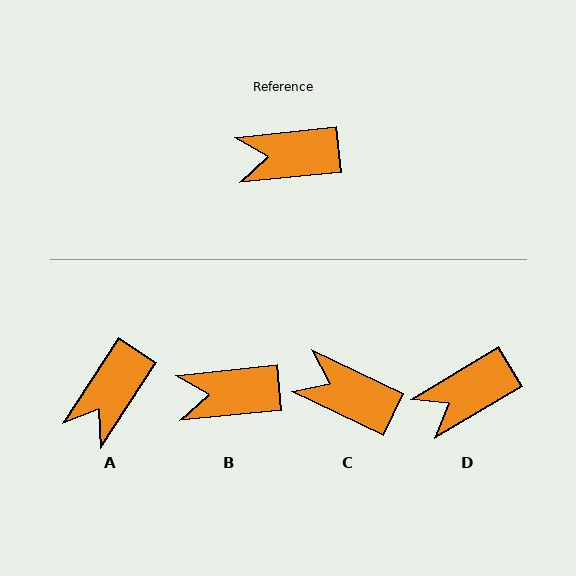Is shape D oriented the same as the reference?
No, it is off by about 25 degrees.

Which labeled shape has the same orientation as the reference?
B.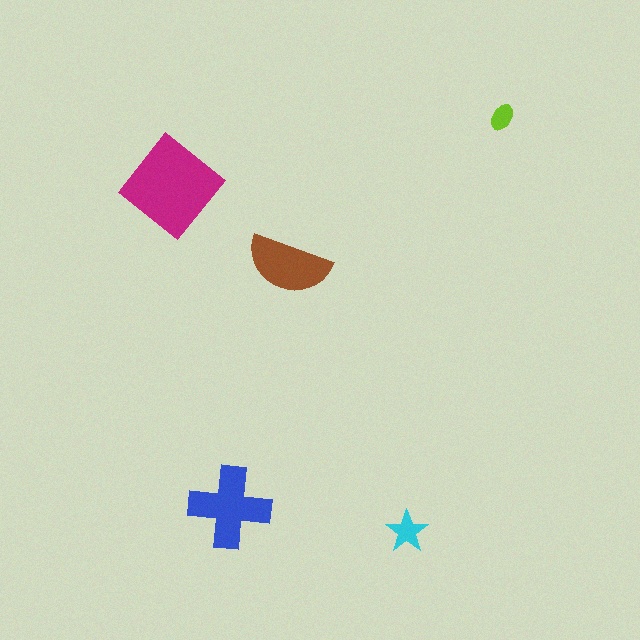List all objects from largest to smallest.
The magenta diamond, the blue cross, the brown semicircle, the cyan star, the lime ellipse.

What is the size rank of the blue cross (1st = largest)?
2nd.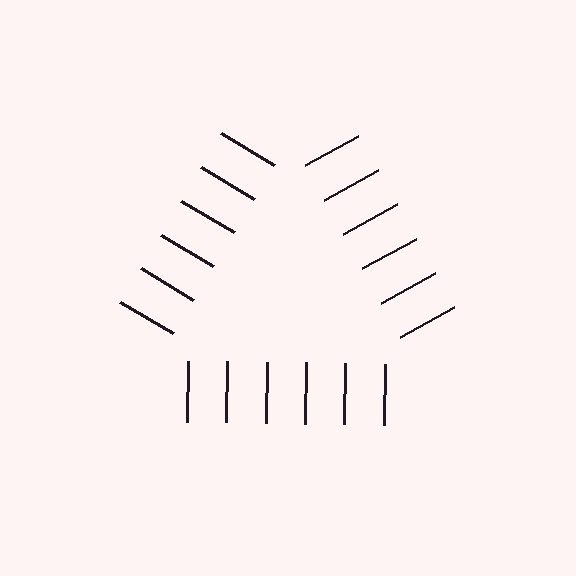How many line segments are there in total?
18 — 6 along each of the 3 edges.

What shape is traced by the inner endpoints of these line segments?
An illusory triangle — the line segments terminate on its edges but no continuous stroke is drawn.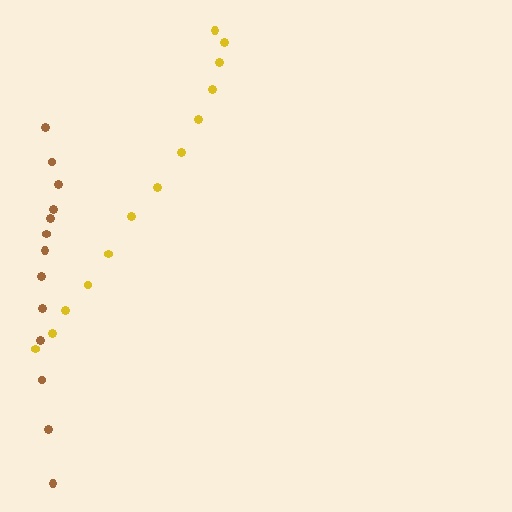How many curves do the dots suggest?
There are 2 distinct paths.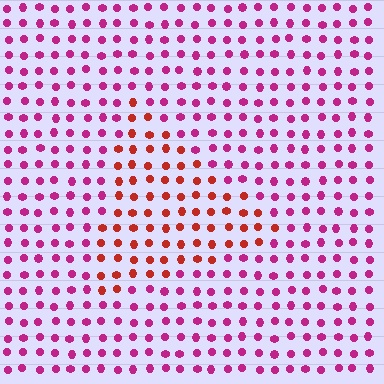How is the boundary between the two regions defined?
The boundary is defined purely by a slight shift in hue (about 42 degrees). Spacing, size, and orientation are identical on both sides.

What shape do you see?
I see a triangle.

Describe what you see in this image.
The image is filled with small magenta elements in a uniform arrangement. A triangle-shaped region is visible where the elements are tinted to a slightly different hue, forming a subtle color boundary.